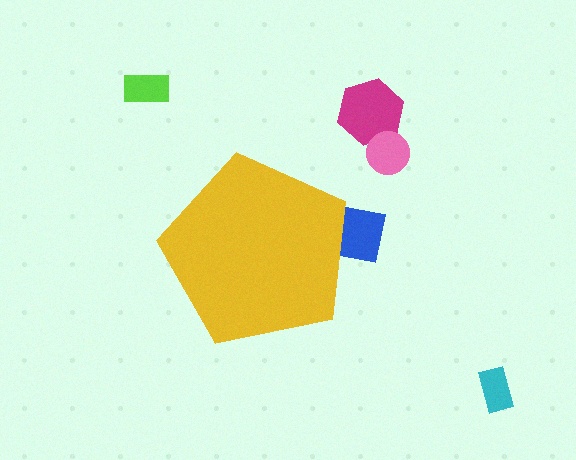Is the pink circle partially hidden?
No, the pink circle is fully visible.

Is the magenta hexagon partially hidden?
No, the magenta hexagon is fully visible.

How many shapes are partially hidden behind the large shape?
1 shape is partially hidden.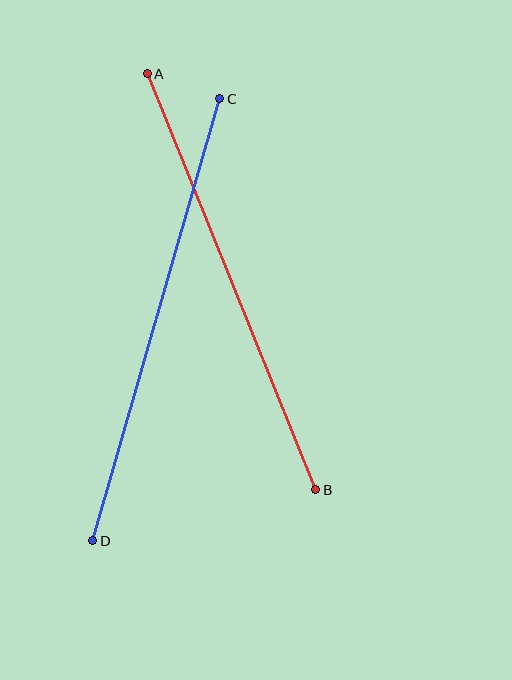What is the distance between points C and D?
The distance is approximately 460 pixels.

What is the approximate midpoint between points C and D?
The midpoint is at approximately (156, 320) pixels.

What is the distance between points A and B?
The distance is approximately 449 pixels.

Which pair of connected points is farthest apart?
Points C and D are farthest apart.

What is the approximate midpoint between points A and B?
The midpoint is at approximately (232, 282) pixels.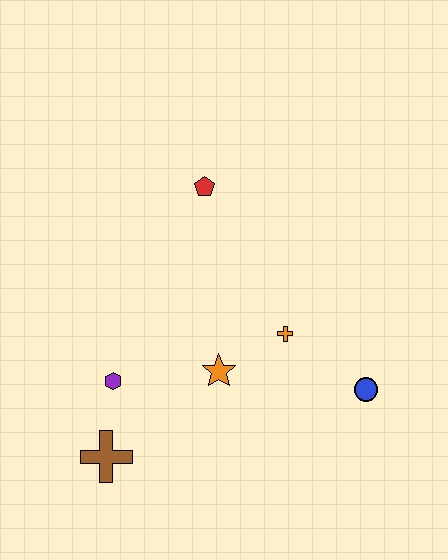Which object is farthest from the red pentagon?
The brown cross is farthest from the red pentagon.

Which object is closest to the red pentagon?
The orange cross is closest to the red pentagon.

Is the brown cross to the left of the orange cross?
Yes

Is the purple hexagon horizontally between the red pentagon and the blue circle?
No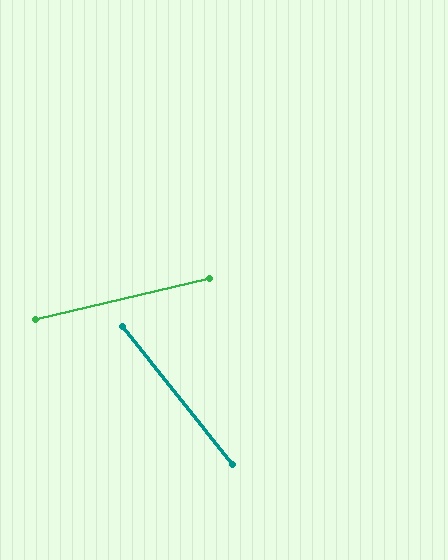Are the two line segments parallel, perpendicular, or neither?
Neither parallel nor perpendicular — they differ by about 65°.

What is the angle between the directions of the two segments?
Approximately 65 degrees.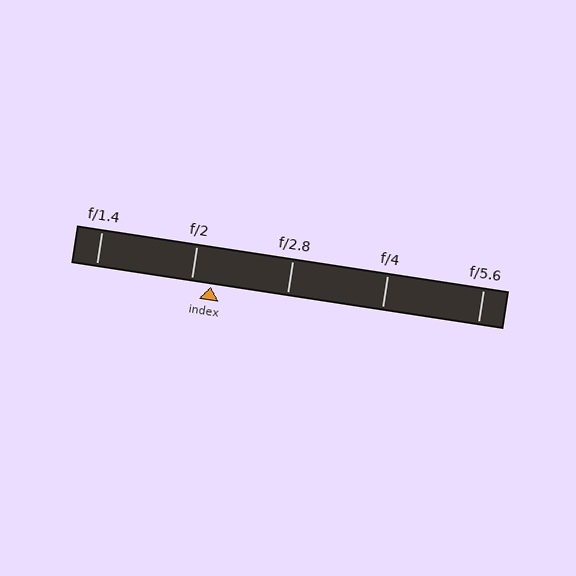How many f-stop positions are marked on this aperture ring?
There are 5 f-stop positions marked.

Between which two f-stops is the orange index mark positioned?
The index mark is between f/2 and f/2.8.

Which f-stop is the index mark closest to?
The index mark is closest to f/2.